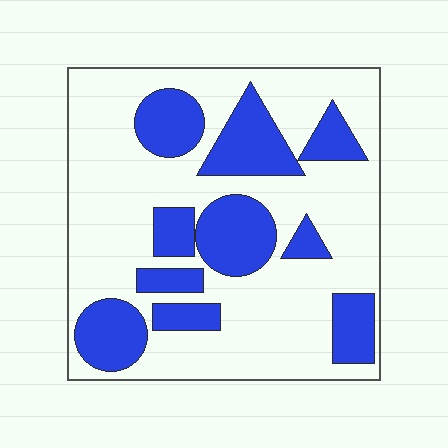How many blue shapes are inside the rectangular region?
10.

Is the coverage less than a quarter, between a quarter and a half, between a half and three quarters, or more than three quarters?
Between a quarter and a half.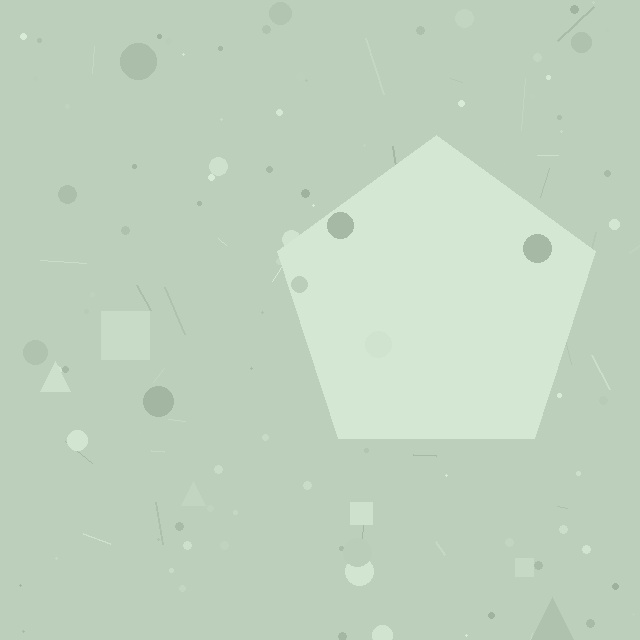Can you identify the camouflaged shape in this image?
The camouflaged shape is a pentagon.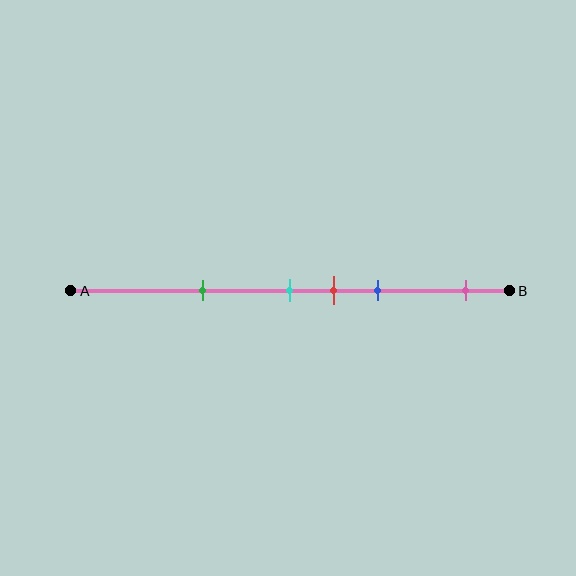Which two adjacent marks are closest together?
The cyan and red marks are the closest adjacent pair.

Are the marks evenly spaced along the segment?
No, the marks are not evenly spaced.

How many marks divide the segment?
There are 5 marks dividing the segment.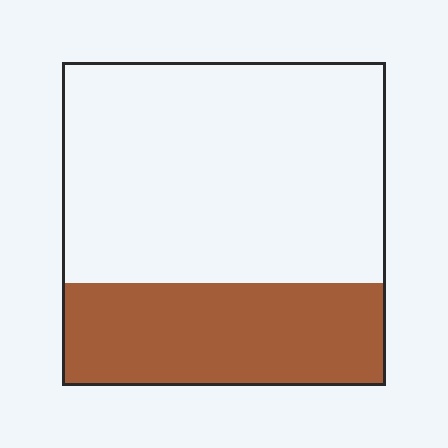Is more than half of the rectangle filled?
No.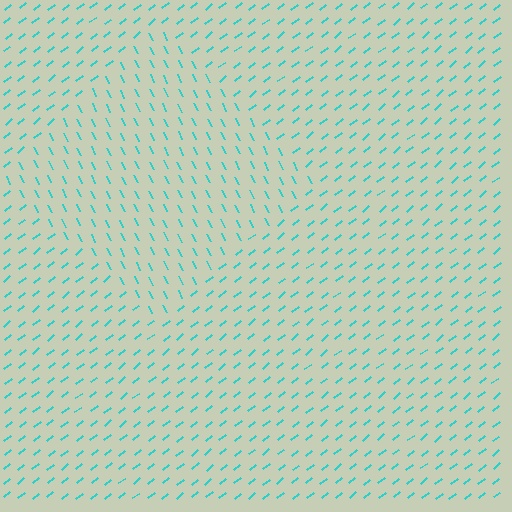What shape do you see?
I see a diamond.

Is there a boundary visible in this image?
Yes, there is a texture boundary formed by a change in line orientation.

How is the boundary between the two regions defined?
The boundary is defined purely by a change in line orientation (approximately 77 degrees difference). All lines are the same color and thickness.